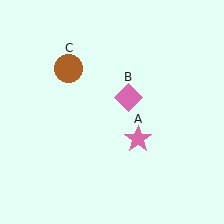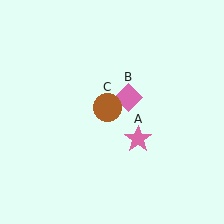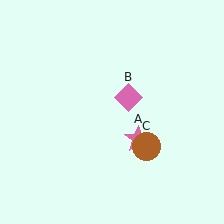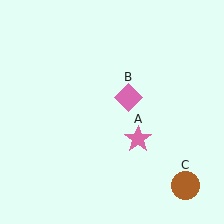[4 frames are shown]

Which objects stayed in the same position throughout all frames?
Pink star (object A) and pink diamond (object B) remained stationary.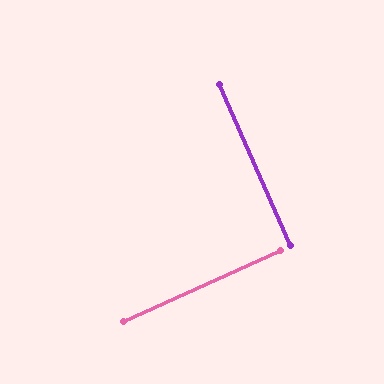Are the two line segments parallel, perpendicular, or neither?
Perpendicular — they meet at approximately 90°.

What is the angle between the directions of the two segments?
Approximately 90 degrees.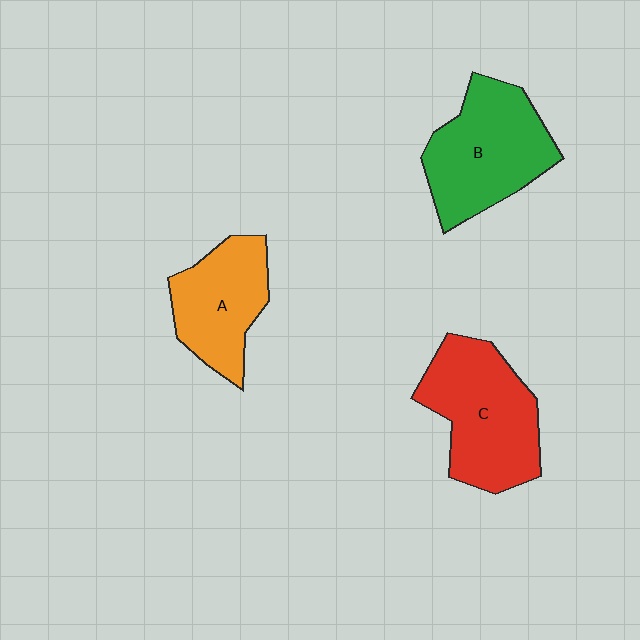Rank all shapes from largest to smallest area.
From largest to smallest: C (red), B (green), A (orange).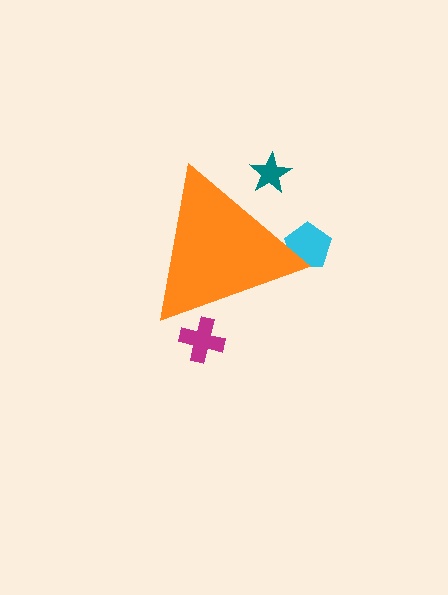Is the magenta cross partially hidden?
Yes, the magenta cross is partially hidden behind the orange triangle.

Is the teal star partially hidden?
Yes, the teal star is partially hidden behind the orange triangle.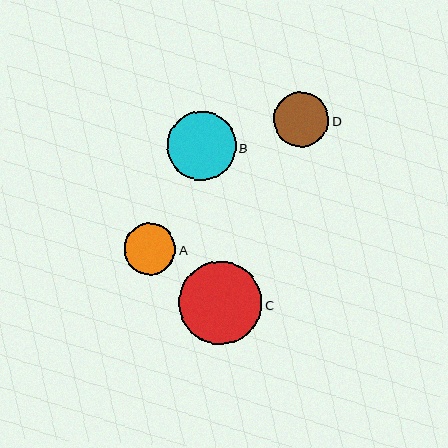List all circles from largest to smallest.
From largest to smallest: C, B, D, A.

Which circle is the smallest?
Circle A is the smallest with a size of approximately 51 pixels.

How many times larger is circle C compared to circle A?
Circle C is approximately 1.6 times the size of circle A.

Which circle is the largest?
Circle C is the largest with a size of approximately 83 pixels.